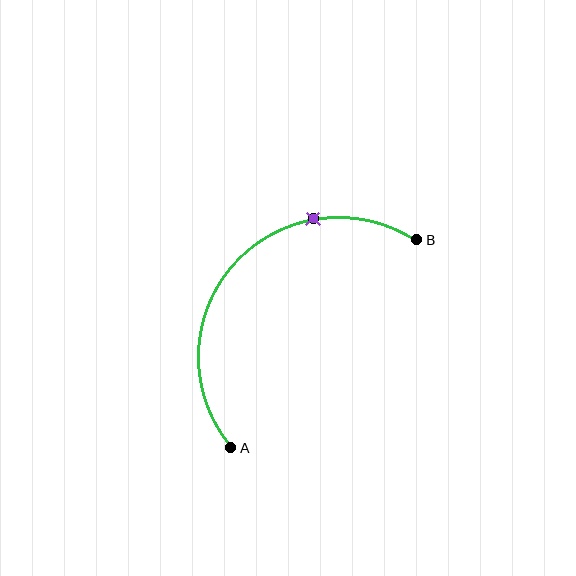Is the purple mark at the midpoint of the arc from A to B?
No. The purple mark lies on the arc but is closer to endpoint B. The arc midpoint would be at the point on the curve equidistant along the arc from both A and B.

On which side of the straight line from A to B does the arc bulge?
The arc bulges above and to the left of the straight line connecting A and B.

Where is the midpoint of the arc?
The arc midpoint is the point on the curve farthest from the straight line joining A and B. It sits above and to the left of that line.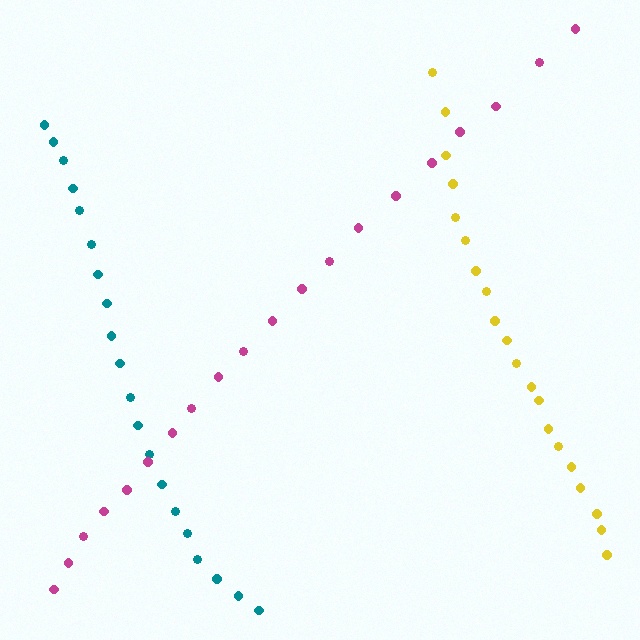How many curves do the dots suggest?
There are 3 distinct paths.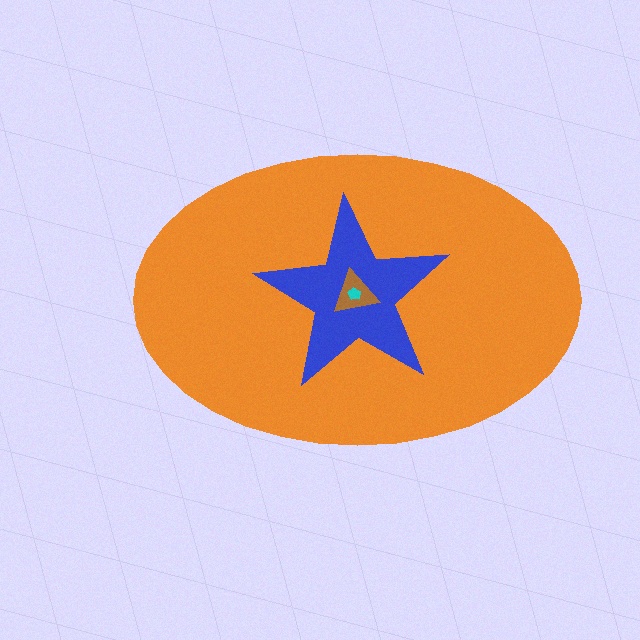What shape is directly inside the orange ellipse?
The blue star.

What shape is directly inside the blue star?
The brown triangle.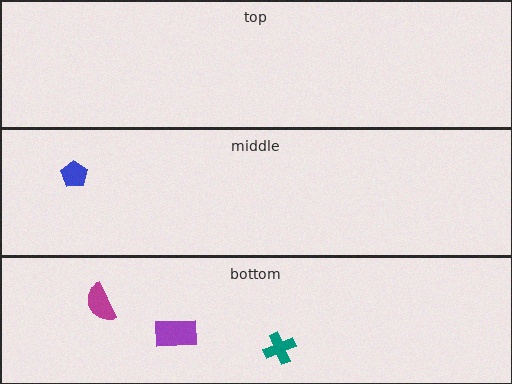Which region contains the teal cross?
The bottom region.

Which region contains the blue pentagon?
The middle region.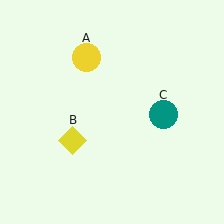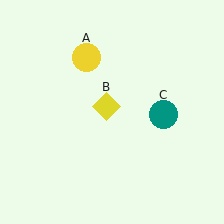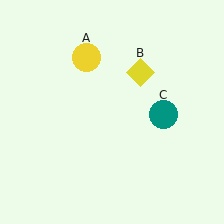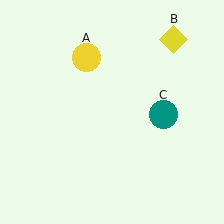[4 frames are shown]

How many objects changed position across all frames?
1 object changed position: yellow diamond (object B).